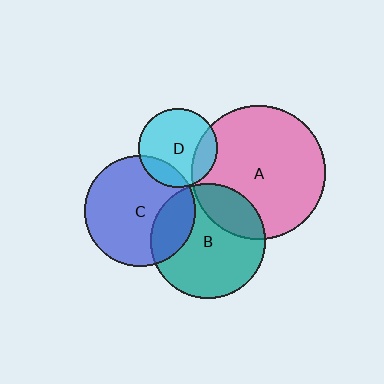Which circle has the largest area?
Circle A (pink).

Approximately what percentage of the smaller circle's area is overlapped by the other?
Approximately 20%.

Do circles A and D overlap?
Yes.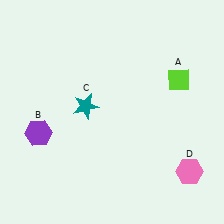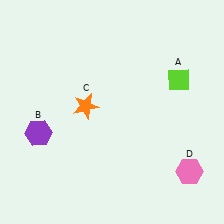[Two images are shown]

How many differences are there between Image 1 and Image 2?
There is 1 difference between the two images.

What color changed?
The star (C) changed from teal in Image 1 to orange in Image 2.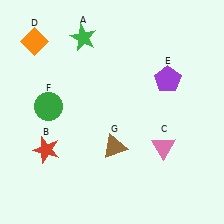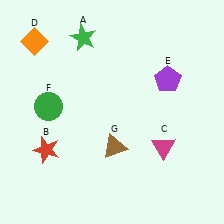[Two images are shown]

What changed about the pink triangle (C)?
In Image 1, C is pink. In Image 2, it changed to magenta.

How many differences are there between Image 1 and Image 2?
There is 1 difference between the two images.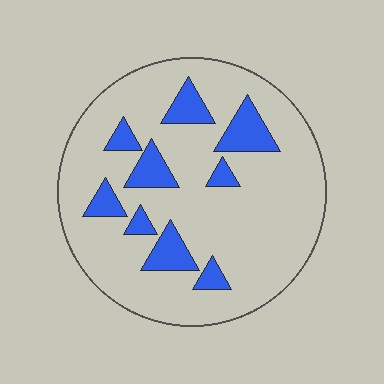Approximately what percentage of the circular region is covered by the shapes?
Approximately 15%.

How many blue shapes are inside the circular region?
9.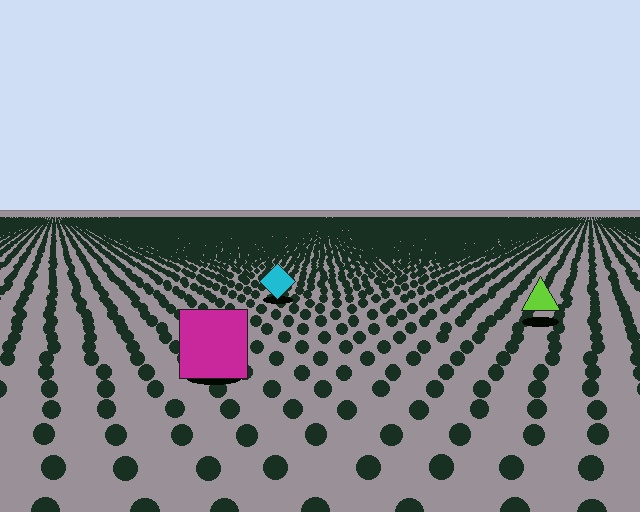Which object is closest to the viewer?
The magenta square is closest. The texture marks near it are larger and more spread out.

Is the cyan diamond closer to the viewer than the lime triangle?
No. The lime triangle is closer — you can tell from the texture gradient: the ground texture is coarser near it.